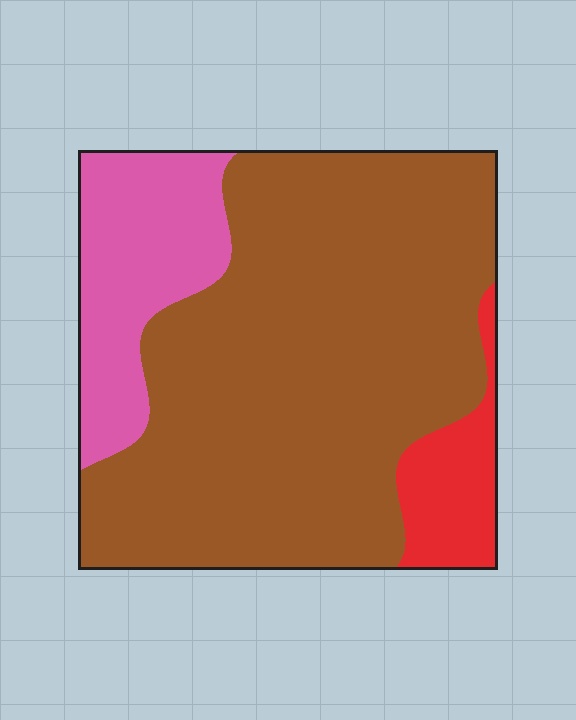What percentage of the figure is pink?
Pink takes up about one fifth (1/5) of the figure.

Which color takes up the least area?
Red, at roughly 10%.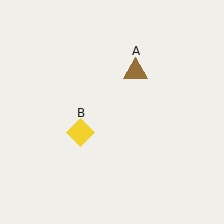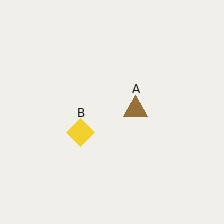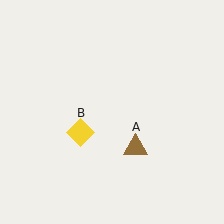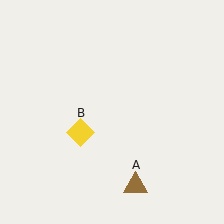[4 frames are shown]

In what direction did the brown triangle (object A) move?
The brown triangle (object A) moved down.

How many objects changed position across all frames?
1 object changed position: brown triangle (object A).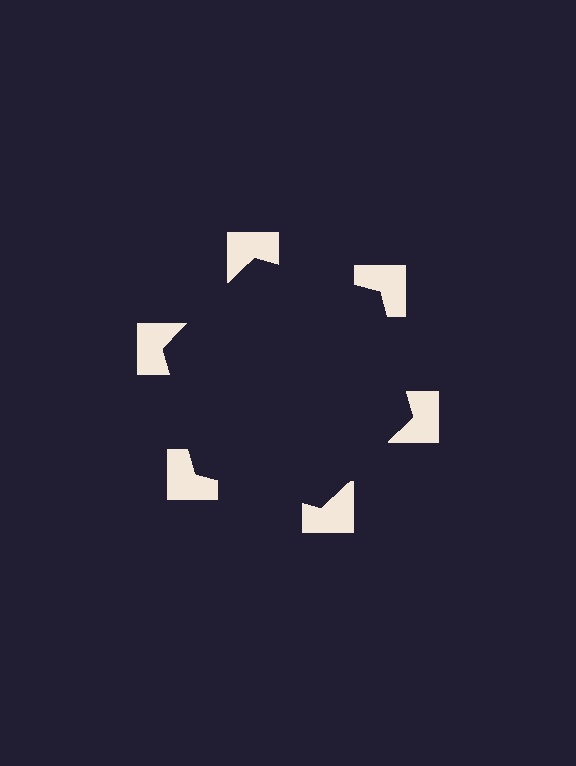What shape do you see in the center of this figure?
An illusory hexagon — its edges are inferred from the aligned wedge cuts in the notched squares, not physically drawn.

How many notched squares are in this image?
There are 6 — one at each vertex of the illusory hexagon.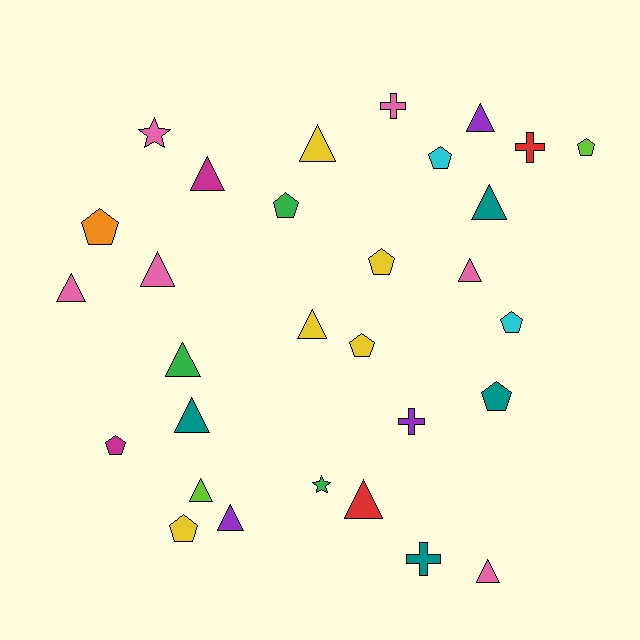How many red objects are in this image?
There are 2 red objects.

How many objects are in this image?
There are 30 objects.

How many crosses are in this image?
There are 4 crosses.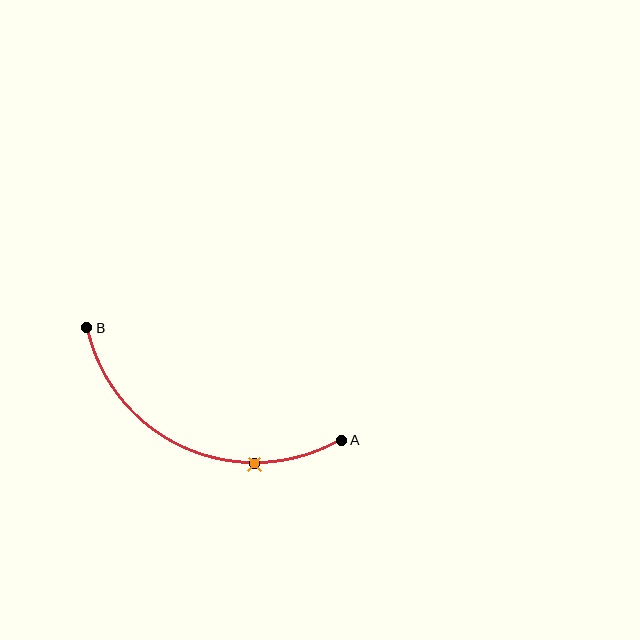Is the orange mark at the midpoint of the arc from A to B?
No. The orange mark lies on the arc but is closer to endpoint A. The arc midpoint would be at the point on the curve equidistant along the arc from both A and B.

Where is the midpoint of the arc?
The arc midpoint is the point on the curve farthest from the straight line joining A and B. It sits below that line.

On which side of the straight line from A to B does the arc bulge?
The arc bulges below the straight line connecting A and B.